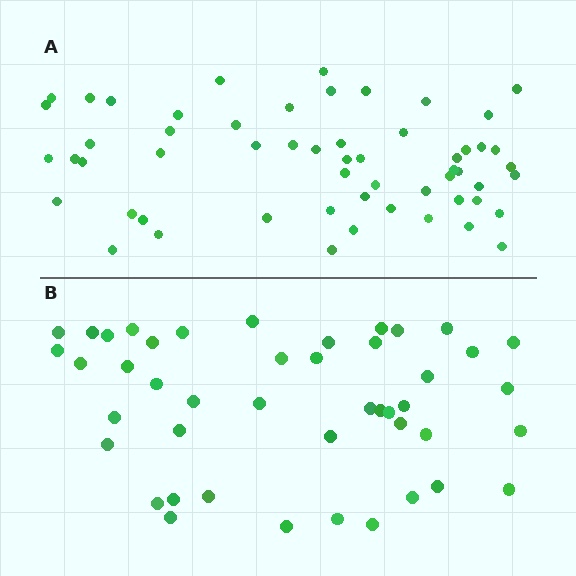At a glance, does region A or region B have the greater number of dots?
Region A (the top region) has more dots.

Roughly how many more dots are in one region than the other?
Region A has roughly 12 or so more dots than region B.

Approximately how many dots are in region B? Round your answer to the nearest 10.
About 40 dots. (The exact count is 45, which rounds to 40.)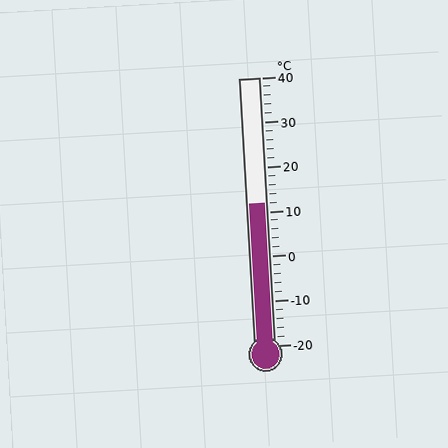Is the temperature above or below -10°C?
The temperature is above -10°C.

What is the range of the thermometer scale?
The thermometer scale ranges from -20°C to 40°C.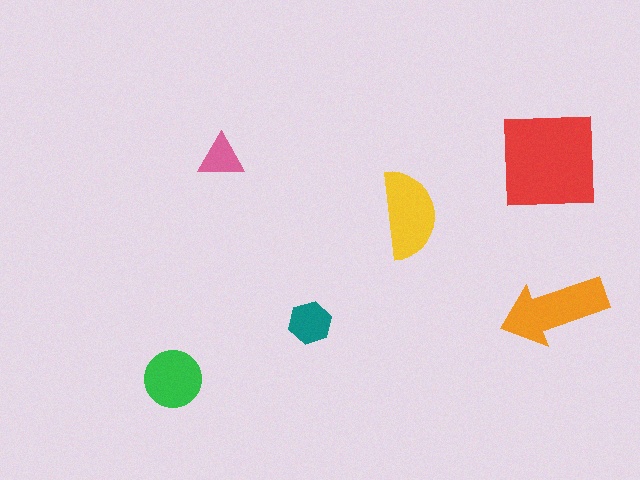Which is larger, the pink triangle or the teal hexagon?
The teal hexagon.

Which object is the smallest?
The pink triangle.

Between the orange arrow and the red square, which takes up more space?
The red square.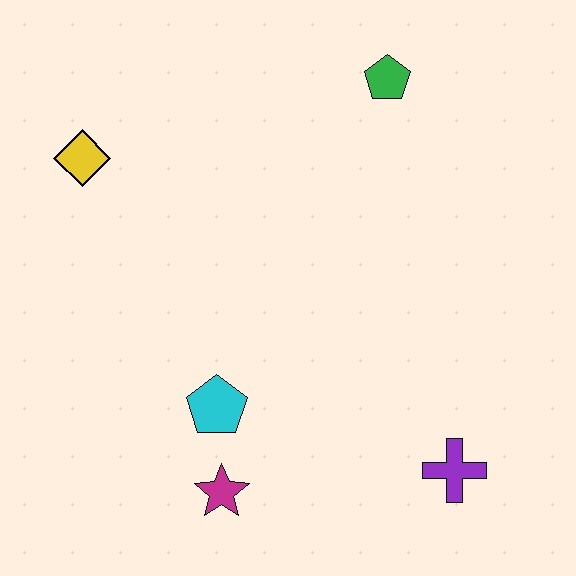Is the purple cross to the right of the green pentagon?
Yes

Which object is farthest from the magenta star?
The green pentagon is farthest from the magenta star.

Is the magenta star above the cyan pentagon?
No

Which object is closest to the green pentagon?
The yellow diamond is closest to the green pentagon.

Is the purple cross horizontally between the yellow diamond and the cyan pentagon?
No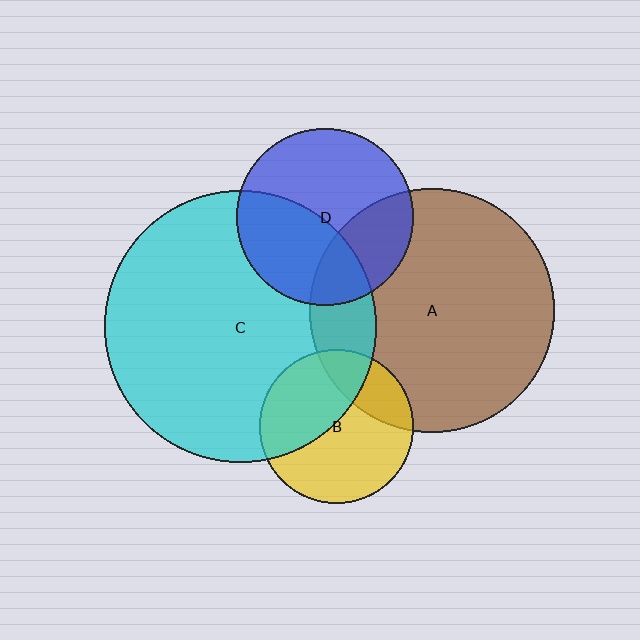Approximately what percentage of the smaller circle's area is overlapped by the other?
Approximately 40%.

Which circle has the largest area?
Circle C (cyan).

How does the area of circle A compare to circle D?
Approximately 1.9 times.